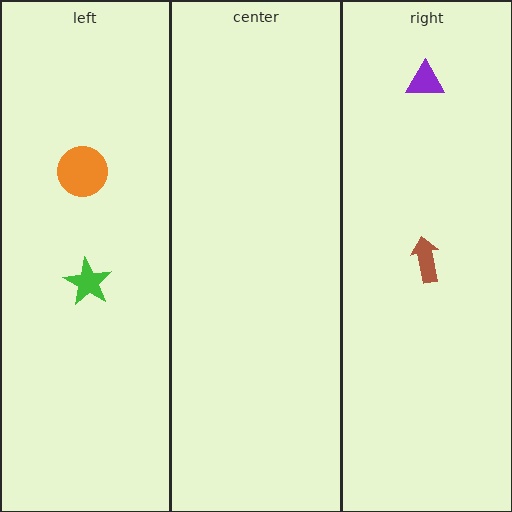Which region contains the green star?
The left region.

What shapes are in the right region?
The purple triangle, the brown arrow.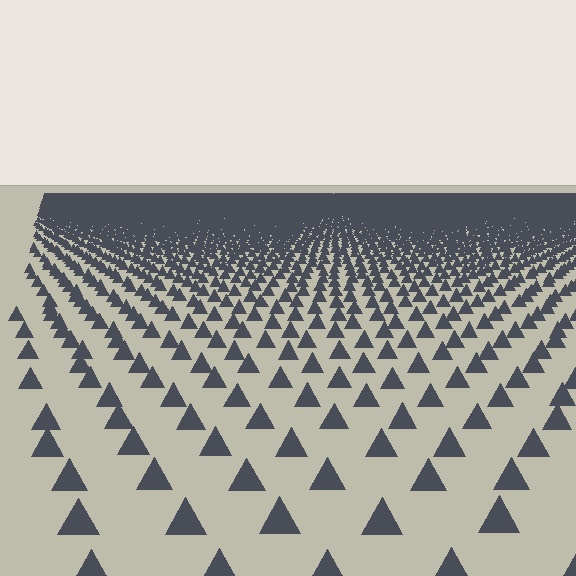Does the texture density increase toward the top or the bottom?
Density increases toward the top.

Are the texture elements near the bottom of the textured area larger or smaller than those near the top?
Larger. Near the bottom, elements are closer to the viewer and appear at a bigger on-screen size.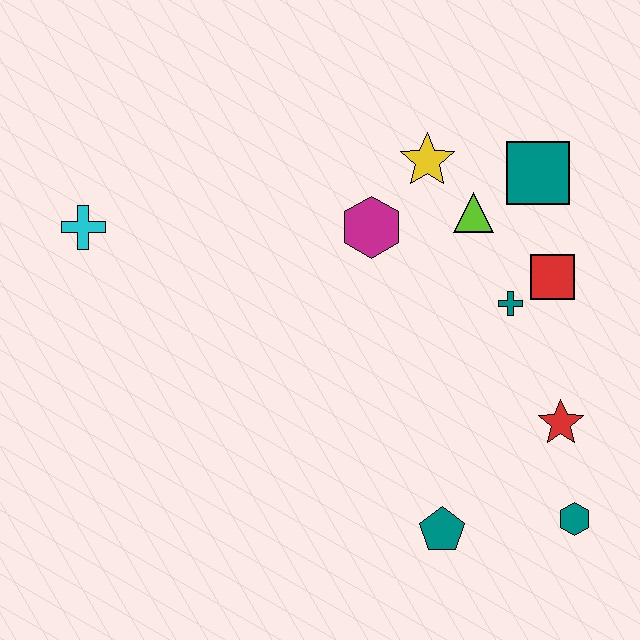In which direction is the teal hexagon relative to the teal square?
The teal hexagon is below the teal square.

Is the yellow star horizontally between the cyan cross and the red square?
Yes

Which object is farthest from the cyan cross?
The teal hexagon is farthest from the cyan cross.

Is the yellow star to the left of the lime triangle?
Yes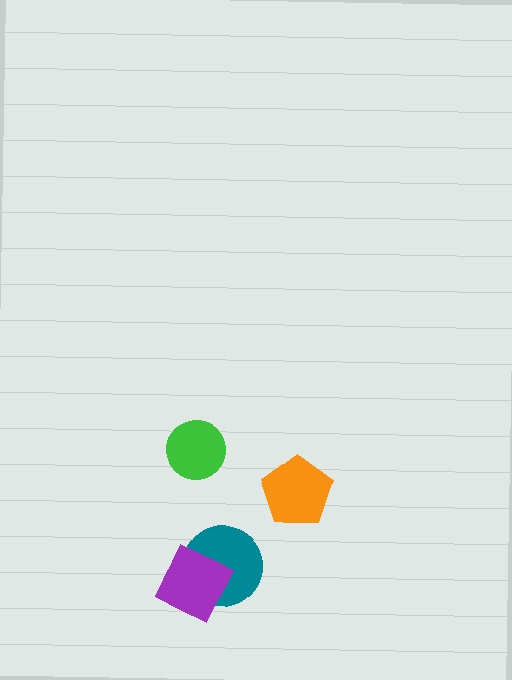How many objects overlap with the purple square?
1 object overlaps with the purple square.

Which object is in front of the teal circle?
The purple square is in front of the teal circle.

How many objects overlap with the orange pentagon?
0 objects overlap with the orange pentagon.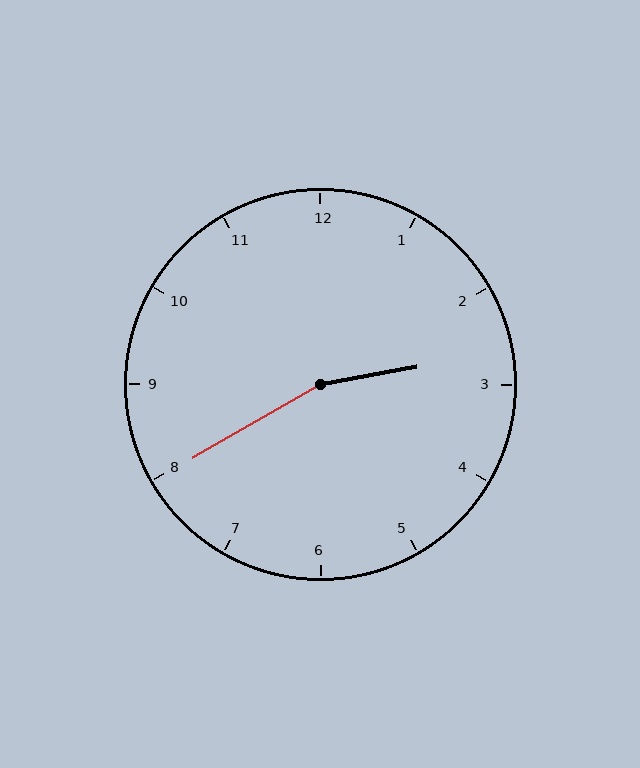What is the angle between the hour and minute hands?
Approximately 160 degrees.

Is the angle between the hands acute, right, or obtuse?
It is obtuse.